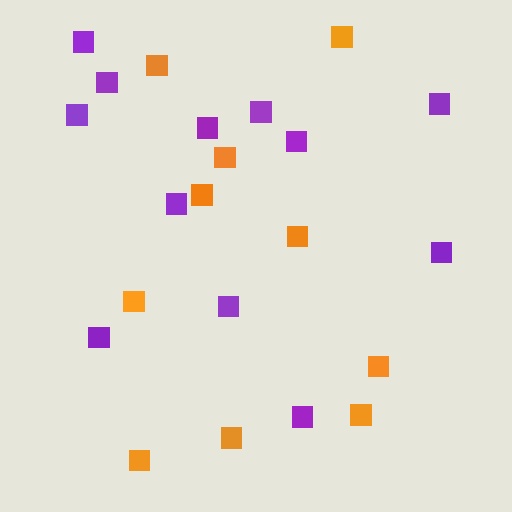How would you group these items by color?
There are 2 groups: one group of purple squares (12) and one group of orange squares (10).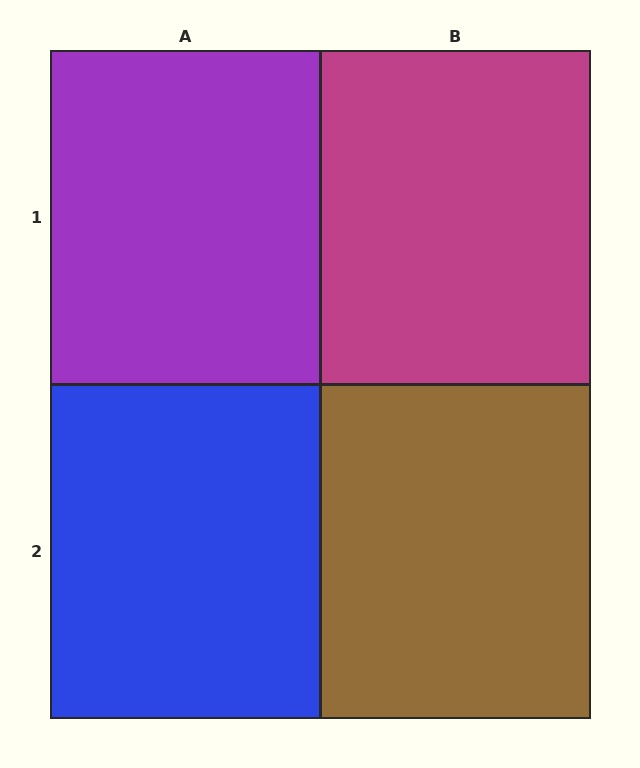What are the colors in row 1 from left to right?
Purple, magenta.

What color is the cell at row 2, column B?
Brown.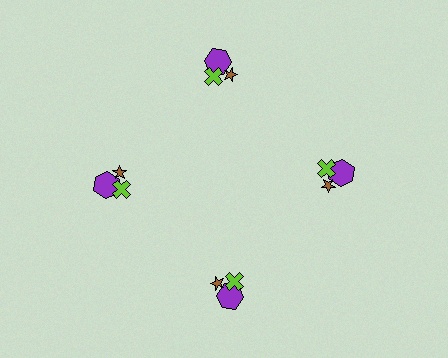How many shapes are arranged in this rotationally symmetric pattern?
There are 12 shapes, arranged in 4 groups of 3.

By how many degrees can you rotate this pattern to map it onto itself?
The pattern maps onto itself every 90 degrees of rotation.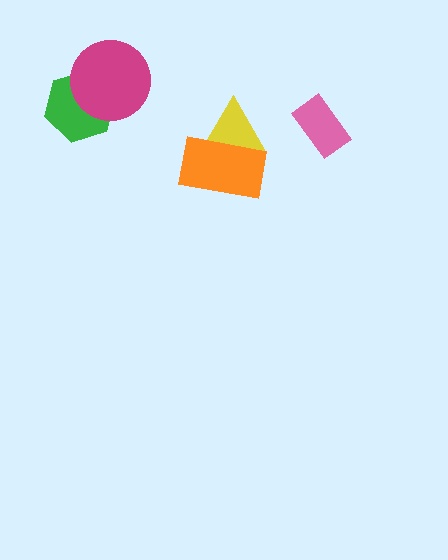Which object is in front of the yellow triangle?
The orange rectangle is in front of the yellow triangle.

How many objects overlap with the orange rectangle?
1 object overlaps with the orange rectangle.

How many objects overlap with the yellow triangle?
1 object overlaps with the yellow triangle.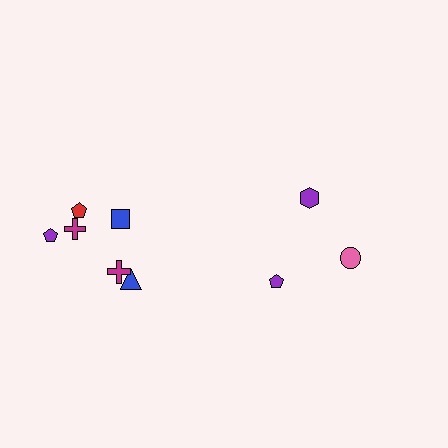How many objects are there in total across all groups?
There are 9 objects.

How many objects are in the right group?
There are 3 objects.